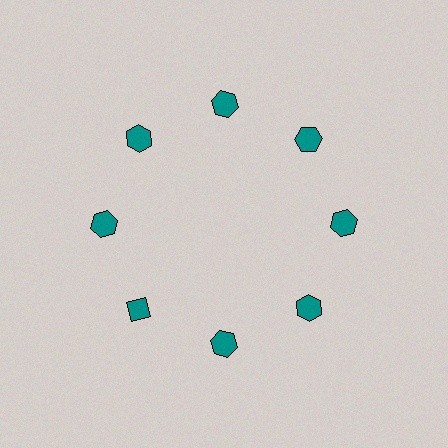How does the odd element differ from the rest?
It has a different shape: diamond instead of hexagon.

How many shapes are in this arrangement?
There are 8 shapes arranged in a ring pattern.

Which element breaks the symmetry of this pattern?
The teal diamond at roughly the 8 o'clock position breaks the symmetry. All other shapes are teal hexagons.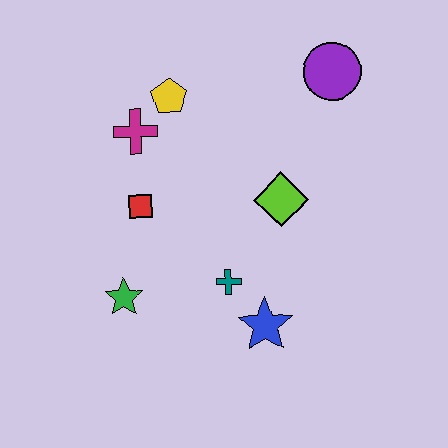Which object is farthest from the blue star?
The purple circle is farthest from the blue star.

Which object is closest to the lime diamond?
The teal cross is closest to the lime diamond.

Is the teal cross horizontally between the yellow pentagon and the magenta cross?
No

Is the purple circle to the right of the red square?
Yes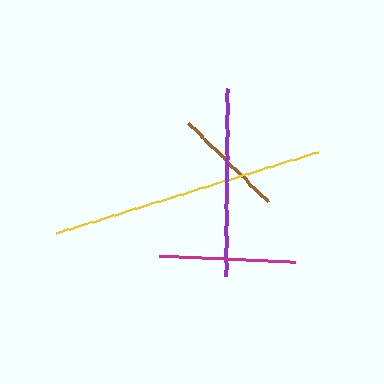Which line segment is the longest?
The yellow line is the longest at approximately 274 pixels.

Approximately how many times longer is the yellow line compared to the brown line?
The yellow line is approximately 2.4 times the length of the brown line.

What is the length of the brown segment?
The brown segment is approximately 112 pixels long.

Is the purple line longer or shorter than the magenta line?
The purple line is longer than the magenta line.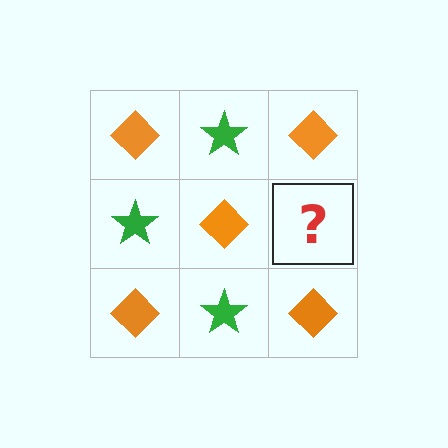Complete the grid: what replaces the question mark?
The question mark should be replaced with a green star.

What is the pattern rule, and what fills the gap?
The rule is that it alternates orange diamond and green star in a checkerboard pattern. The gap should be filled with a green star.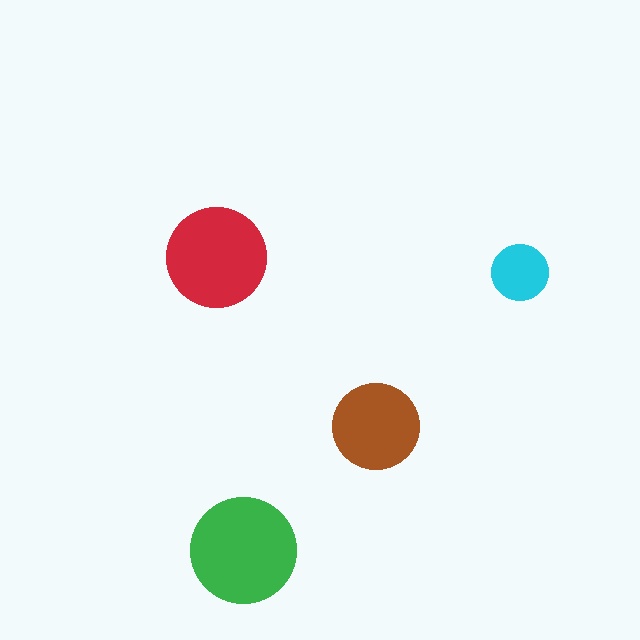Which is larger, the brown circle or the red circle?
The red one.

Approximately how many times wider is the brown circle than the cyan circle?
About 1.5 times wider.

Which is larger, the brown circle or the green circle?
The green one.